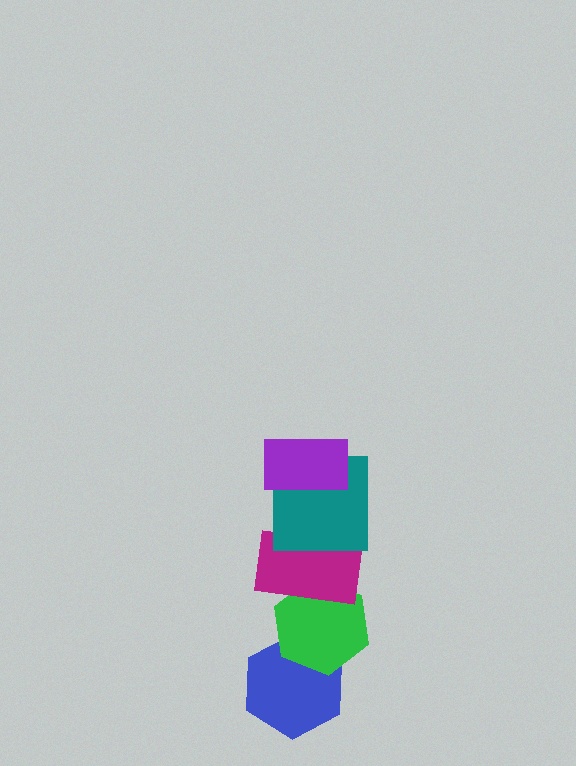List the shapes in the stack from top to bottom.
From top to bottom: the purple rectangle, the teal square, the magenta rectangle, the green hexagon, the blue hexagon.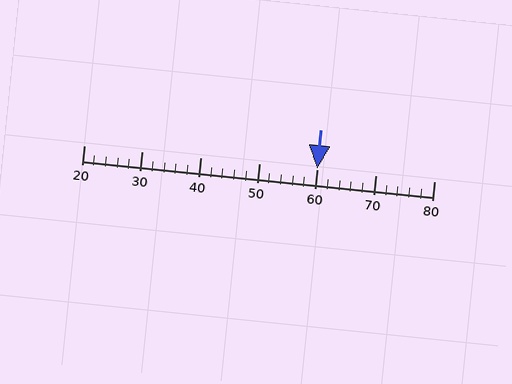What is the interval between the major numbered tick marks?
The major tick marks are spaced 10 units apart.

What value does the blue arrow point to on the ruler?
The blue arrow points to approximately 60.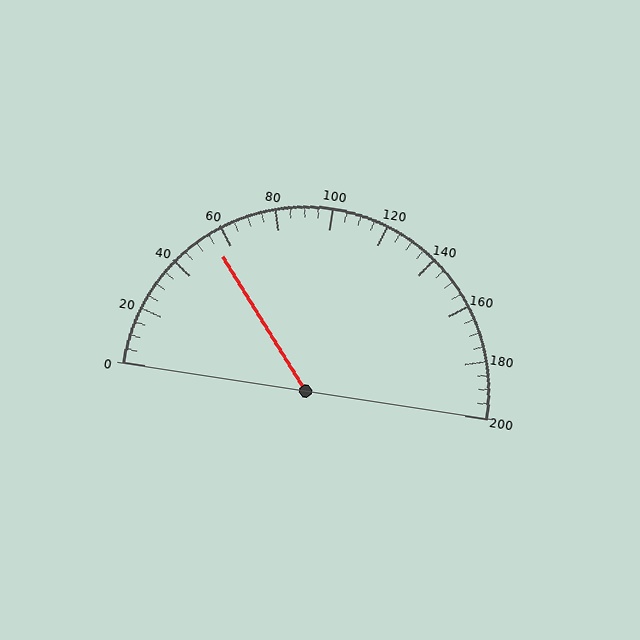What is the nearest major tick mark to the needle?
The nearest major tick mark is 60.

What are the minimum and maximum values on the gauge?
The gauge ranges from 0 to 200.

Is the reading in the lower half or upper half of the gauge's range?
The reading is in the lower half of the range (0 to 200).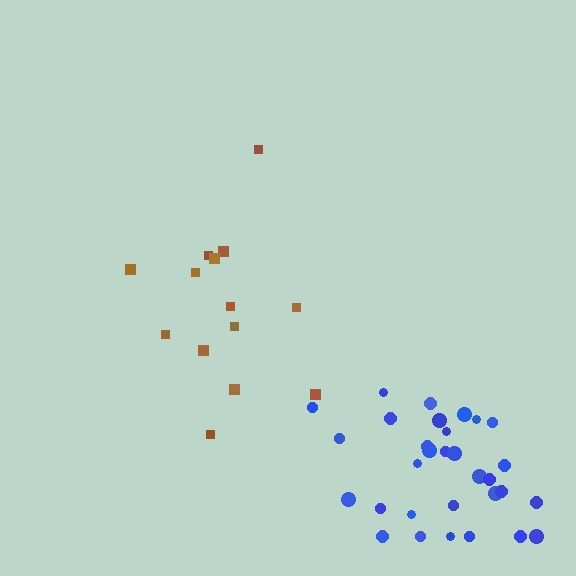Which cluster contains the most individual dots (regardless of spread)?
Blue (31).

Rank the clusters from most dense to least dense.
blue, brown.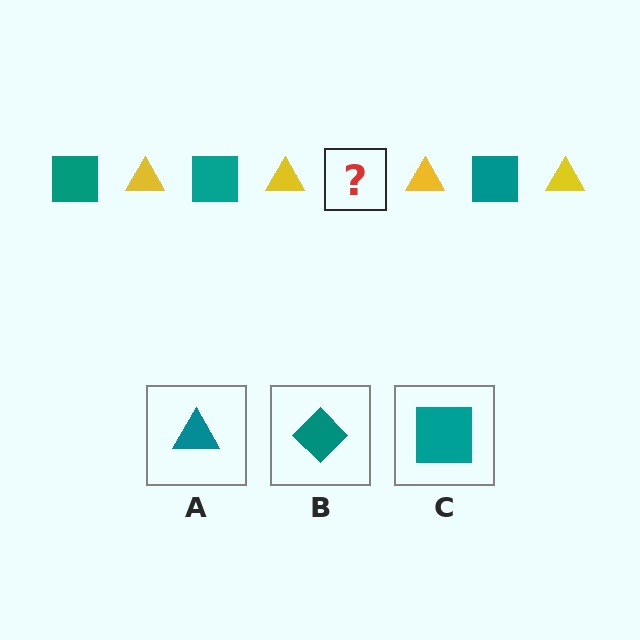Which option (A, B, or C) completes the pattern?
C.